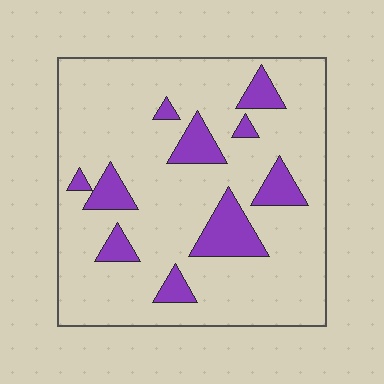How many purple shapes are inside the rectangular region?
10.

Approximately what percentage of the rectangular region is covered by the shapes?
Approximately 15%.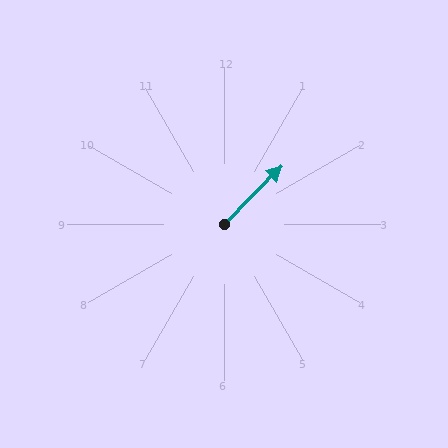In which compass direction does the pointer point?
Northeast.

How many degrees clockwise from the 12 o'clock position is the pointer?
Approximately 45 degrees.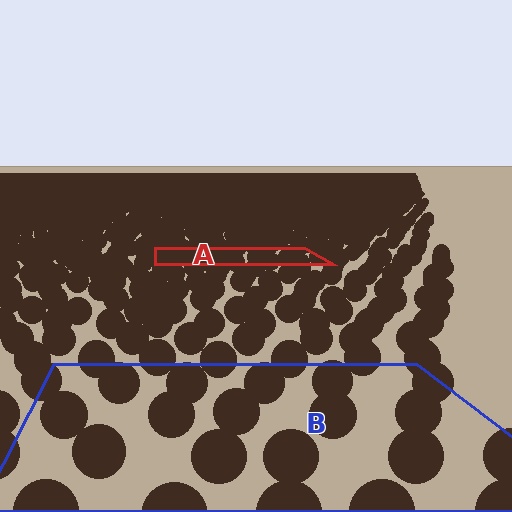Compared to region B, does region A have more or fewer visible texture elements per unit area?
Region A has more texture elements per unit area — they are packed more densely because it is farther away.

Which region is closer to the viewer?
Region B is closer. The texture elements there are larger and more spread out.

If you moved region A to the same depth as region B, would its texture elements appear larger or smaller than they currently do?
They would appear larger. At a closer depth, the same texture elements are projected at a bigger on-screen size.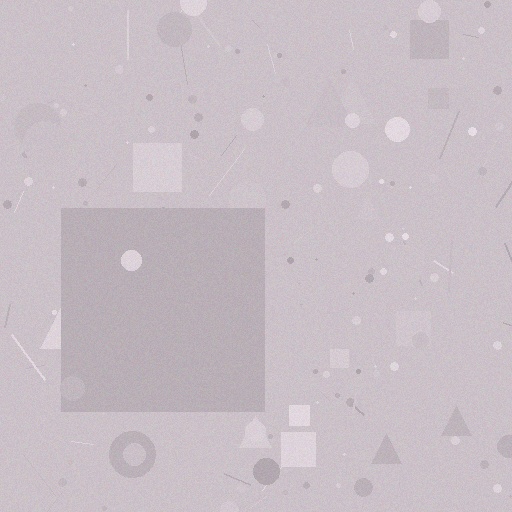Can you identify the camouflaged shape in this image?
The camouflaged shape is a square.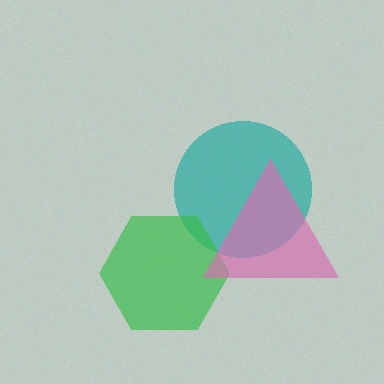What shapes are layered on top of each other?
The layered shapes are: a teal circle, a green hexagon, a pink triangle.